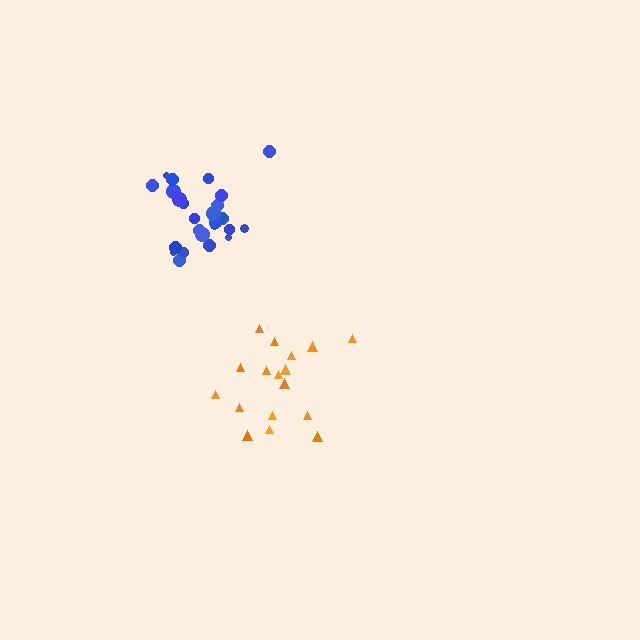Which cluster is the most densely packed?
Blue.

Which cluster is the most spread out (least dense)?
Orange.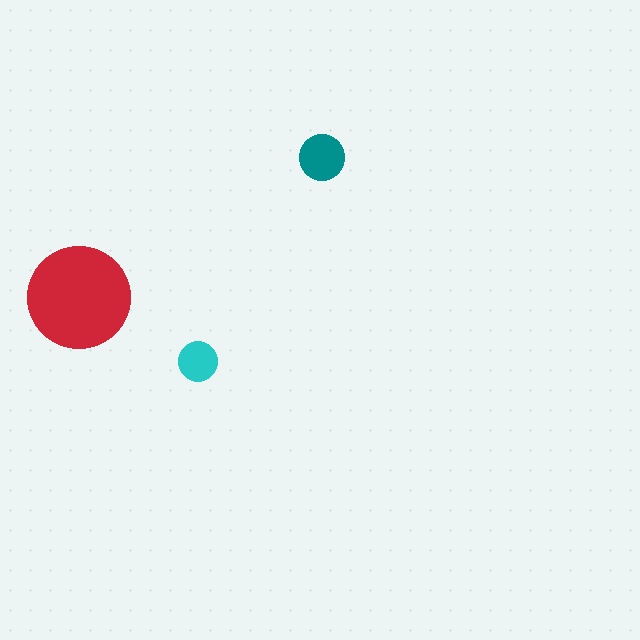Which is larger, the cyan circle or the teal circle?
The teal one.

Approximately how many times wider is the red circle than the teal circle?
About 2 times wider.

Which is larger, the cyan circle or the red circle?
The red one.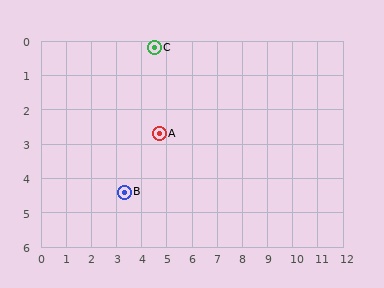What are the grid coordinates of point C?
Point C is at approximately (4.5, 0.2).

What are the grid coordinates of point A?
Point A is at approximately (4.7, 2.7).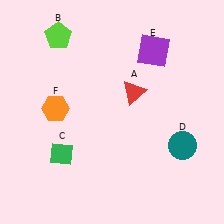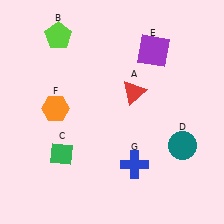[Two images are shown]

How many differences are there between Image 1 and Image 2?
There is 1 difference between the two images.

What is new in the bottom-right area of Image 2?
A blue cross (G) was added in the bottom-right area of Image 2.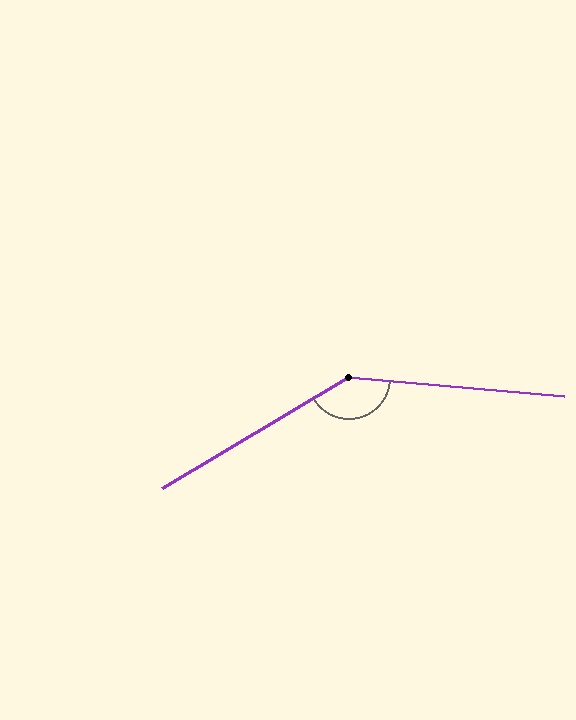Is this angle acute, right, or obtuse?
It is obtuse.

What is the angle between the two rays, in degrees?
Approximately 145 degrees.